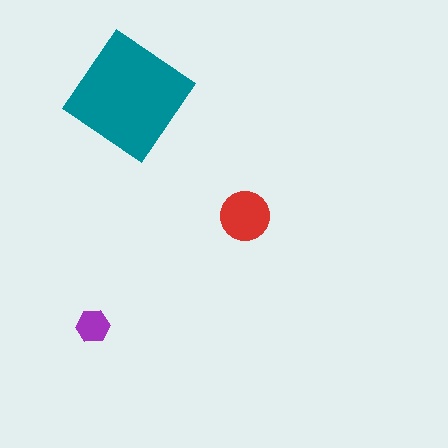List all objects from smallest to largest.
The purple hexagon, the red circle, the teal diamond.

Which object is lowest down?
The purple hexagon is bottommost.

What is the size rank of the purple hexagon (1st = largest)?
3rd.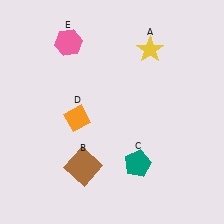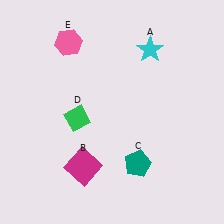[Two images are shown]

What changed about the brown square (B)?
In Image 1, B is brown. In Image 2, it changed to magenta.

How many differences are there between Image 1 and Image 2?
There are 3 differences between the two images.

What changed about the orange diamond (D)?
In Image 1, D is orange. In Image 2, it changed to green.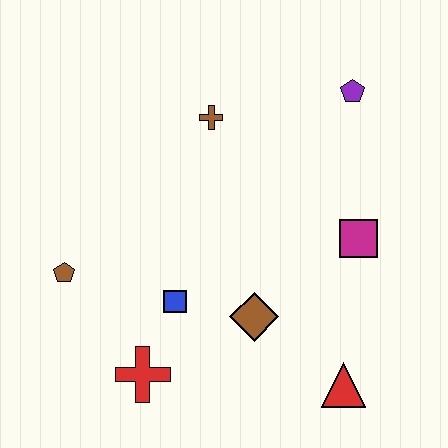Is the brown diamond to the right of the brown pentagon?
Yes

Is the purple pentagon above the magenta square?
Yes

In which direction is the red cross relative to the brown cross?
The red cross is below the brown cross.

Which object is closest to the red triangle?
The brown diamond is closest to the red triangle.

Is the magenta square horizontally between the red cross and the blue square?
No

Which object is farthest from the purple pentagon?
The red cross is farthest from the purple pentagon.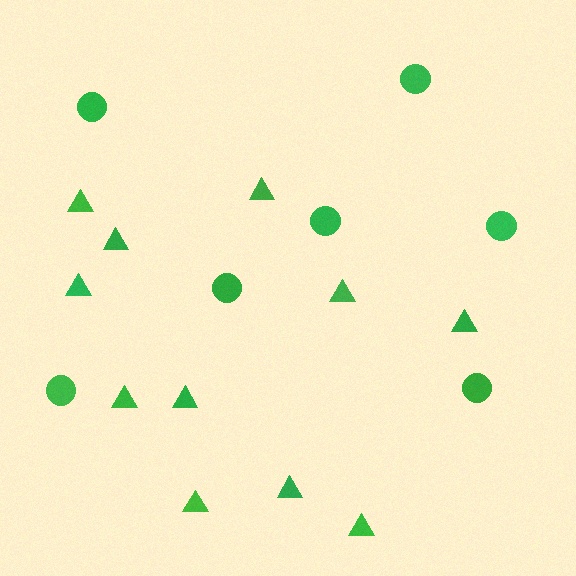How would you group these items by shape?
There are 2 groups: one group of triangles (11) and one group of circles (7).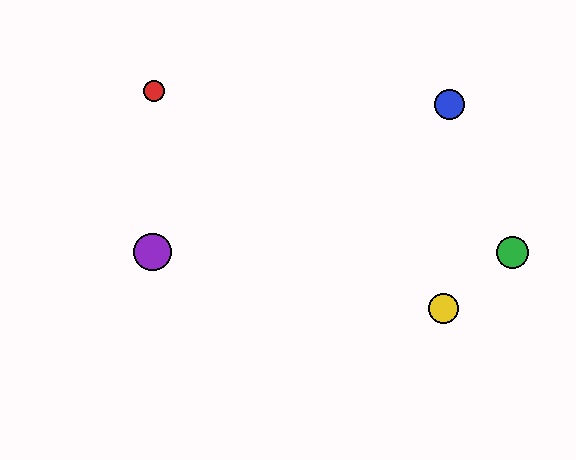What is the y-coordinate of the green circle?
The green circle is at y≈252.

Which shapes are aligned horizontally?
The green circle, the purple circle are aligned horizontally.